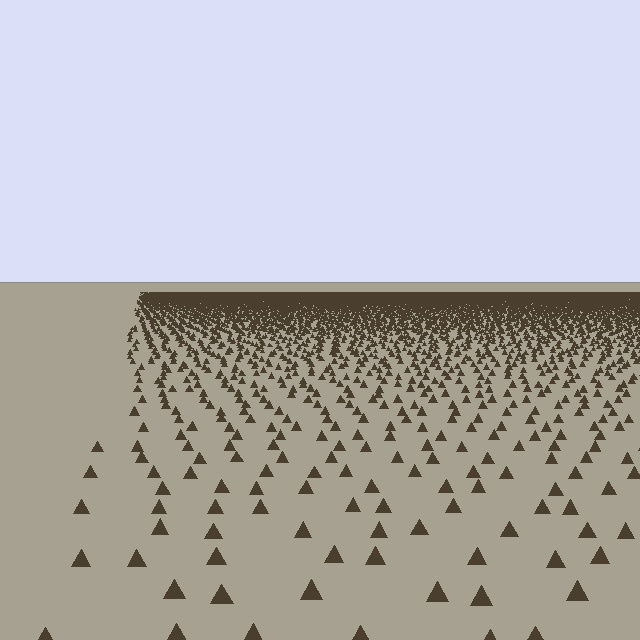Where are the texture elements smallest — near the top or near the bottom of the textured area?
Near the top.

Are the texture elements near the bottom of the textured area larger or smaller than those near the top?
Larger. Near the bottom, elements are closer to the viewer and appear at a bigger on-screen size.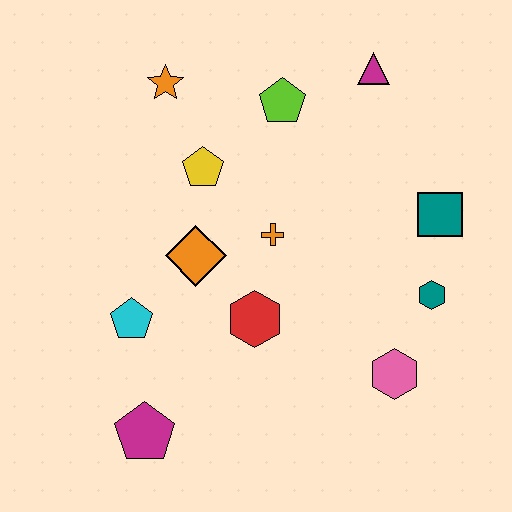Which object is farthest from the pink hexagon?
The orange star is farthest from the pink hexagon.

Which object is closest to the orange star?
The yellow pentagon is closest to the orange star.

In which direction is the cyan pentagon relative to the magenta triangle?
The cyan pentagon is below the magenta triangle.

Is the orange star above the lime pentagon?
Yes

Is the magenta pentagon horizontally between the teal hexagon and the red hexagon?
No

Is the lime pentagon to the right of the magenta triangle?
No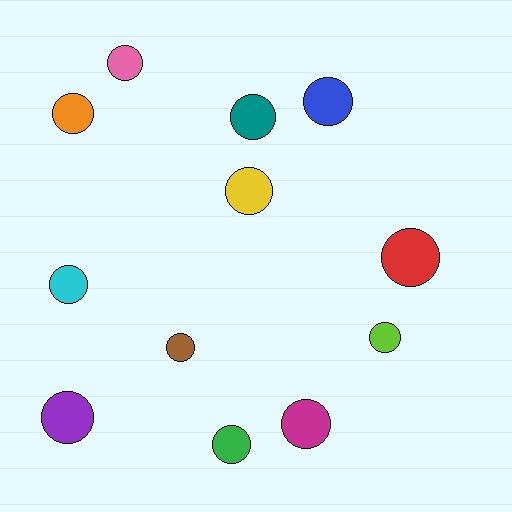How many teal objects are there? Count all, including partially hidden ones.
There is 1 teal object.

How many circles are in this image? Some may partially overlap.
There are 12 circles.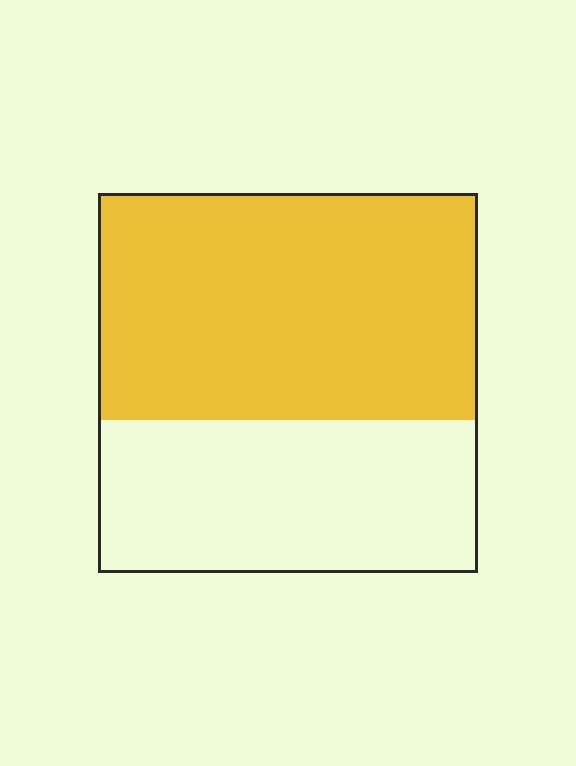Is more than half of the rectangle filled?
Yes.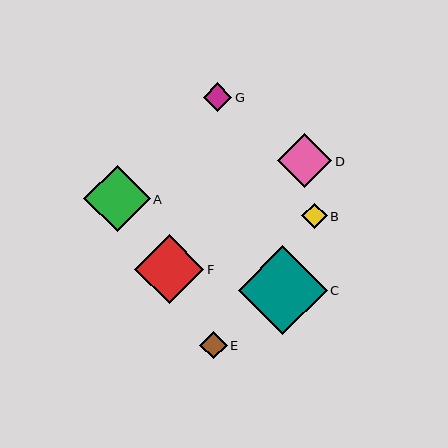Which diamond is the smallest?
Diamond B is the smallest with a size of approximately 26 pixels.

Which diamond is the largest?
Diamond C is the largest with a size of approximately 89 pixels.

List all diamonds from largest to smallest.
From largest to smallest: C, F, A, D, G, E, B.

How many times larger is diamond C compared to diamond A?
Diamond C is approximately 1.3 times the size of diamond A.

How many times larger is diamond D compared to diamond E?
Diamond D is approximately 2.0 times the size of diamond E.